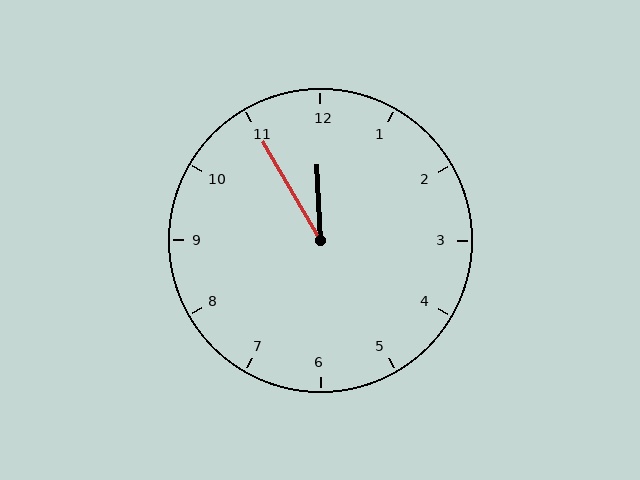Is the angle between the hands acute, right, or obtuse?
It is acute.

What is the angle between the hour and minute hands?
Approximately 28 degrees.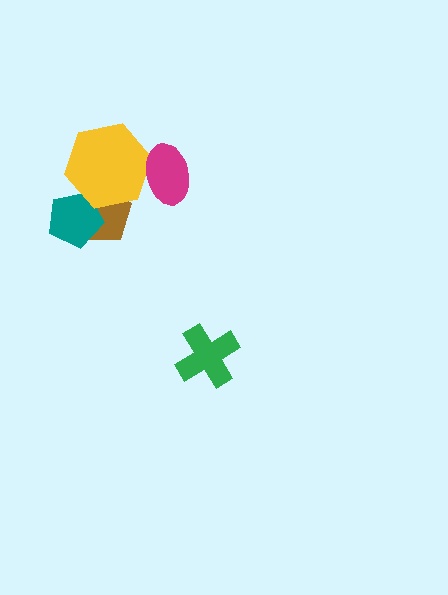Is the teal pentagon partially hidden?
Yes, it is partially covered by another shape.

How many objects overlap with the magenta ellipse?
1 object overlaps with the magenta ellipse.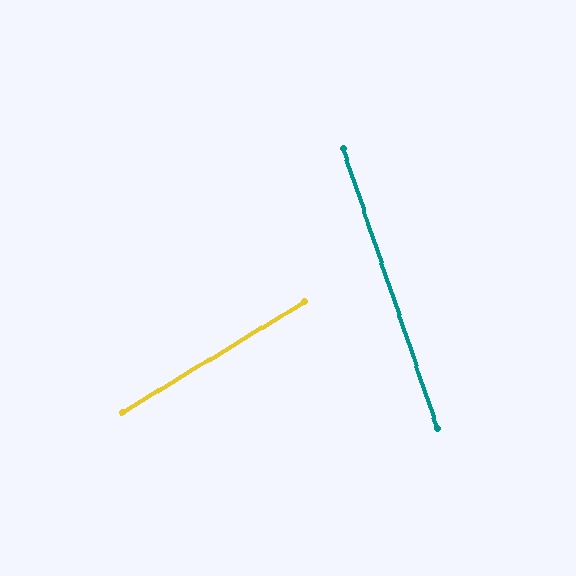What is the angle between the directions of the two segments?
Approximately 77 degrees.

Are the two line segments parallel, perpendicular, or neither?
Neither parallel nor perpendicular — they differ by about 77°.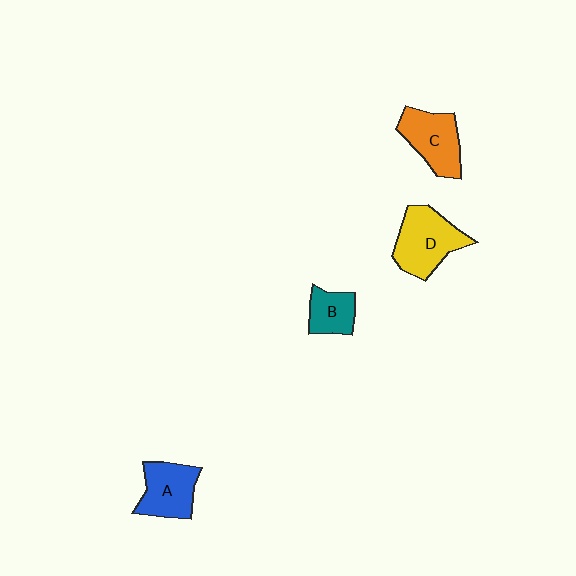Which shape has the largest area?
Shape D (yellow).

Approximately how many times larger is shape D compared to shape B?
Approximately 1.8 times.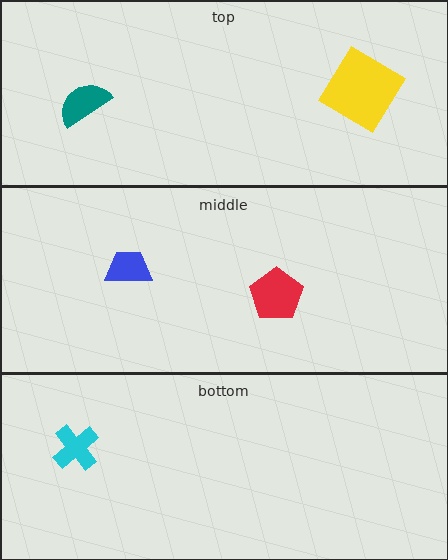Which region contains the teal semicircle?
The top region.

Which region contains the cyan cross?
The bottom region.